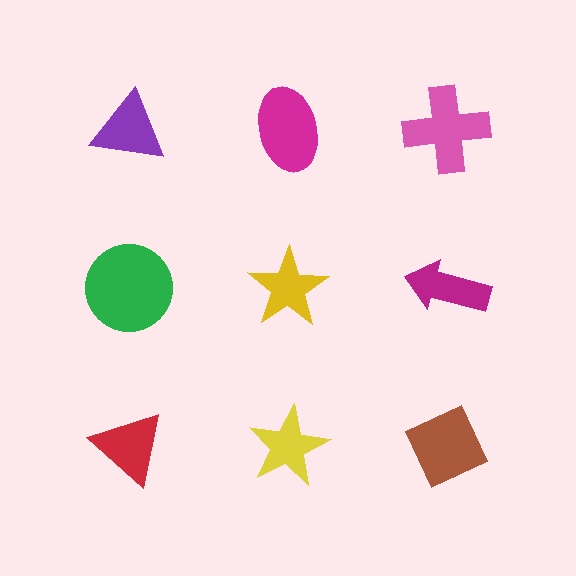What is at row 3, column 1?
A red triangle.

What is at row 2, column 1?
A green circle.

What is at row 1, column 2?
A magenta ellipse.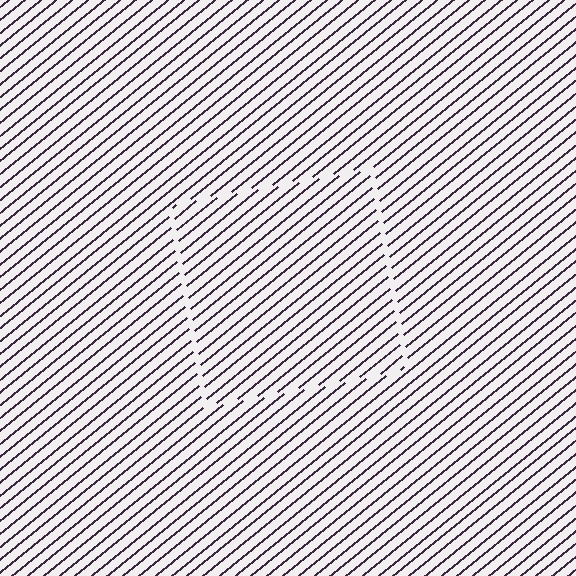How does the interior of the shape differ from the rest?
The interior of the shape contains the same grating, shifted by half a period — the contour is defined by the phase discontinuity where line-ends from the inner and outer gratings abut.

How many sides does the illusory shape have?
4 sides — the line-ends trace a square.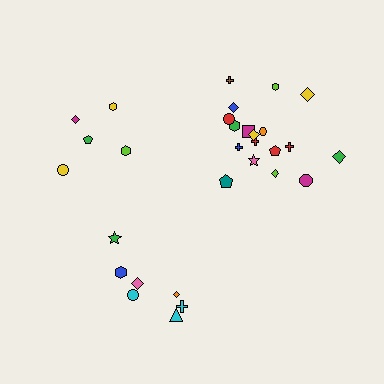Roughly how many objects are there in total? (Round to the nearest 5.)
Roughly 30 objects in total.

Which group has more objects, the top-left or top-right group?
The top-right group.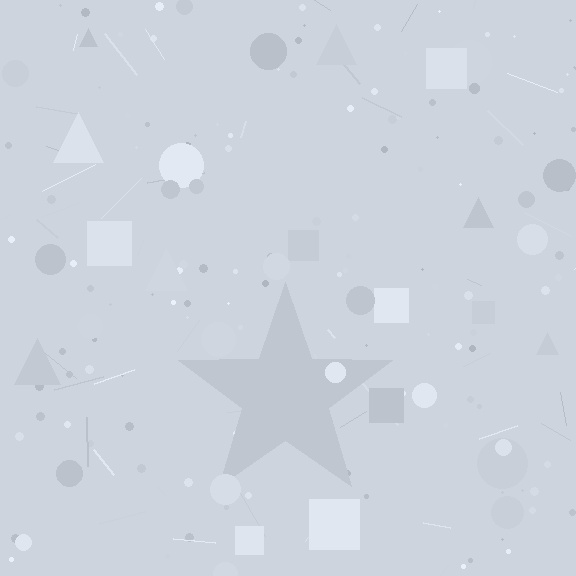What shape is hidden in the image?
A star is hidden in the image.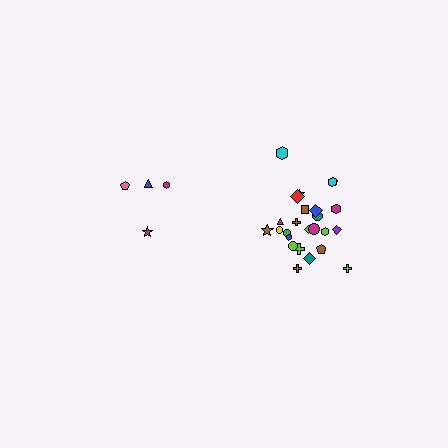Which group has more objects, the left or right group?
The right group.